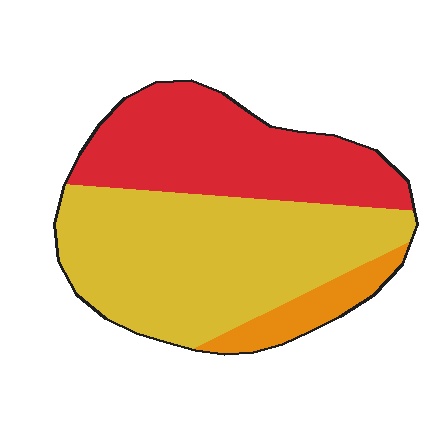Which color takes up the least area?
Orange, at roughly 10%.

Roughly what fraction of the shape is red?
Red takes up about three eighths (3/8) of the shape.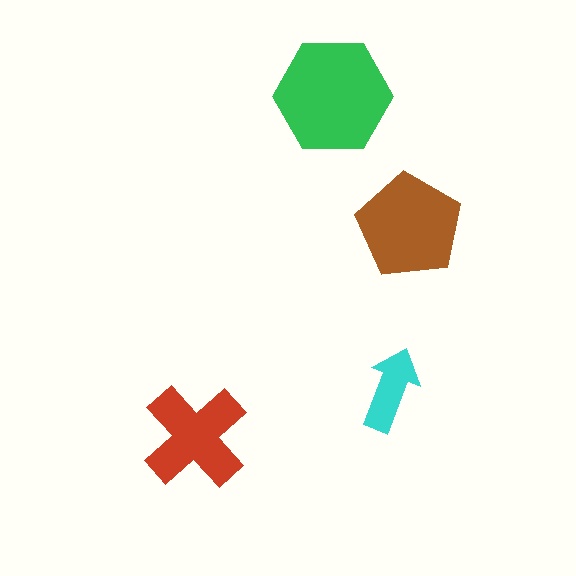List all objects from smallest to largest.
The cyan arrow, the red cross, the brown pentagon, the green hexagon.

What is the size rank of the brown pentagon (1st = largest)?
2nd.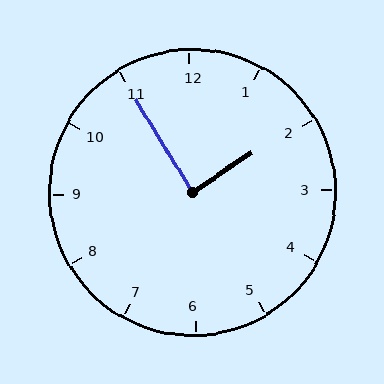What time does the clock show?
1:55.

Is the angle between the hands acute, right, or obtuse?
It is right.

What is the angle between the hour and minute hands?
Approximately 88 degrees.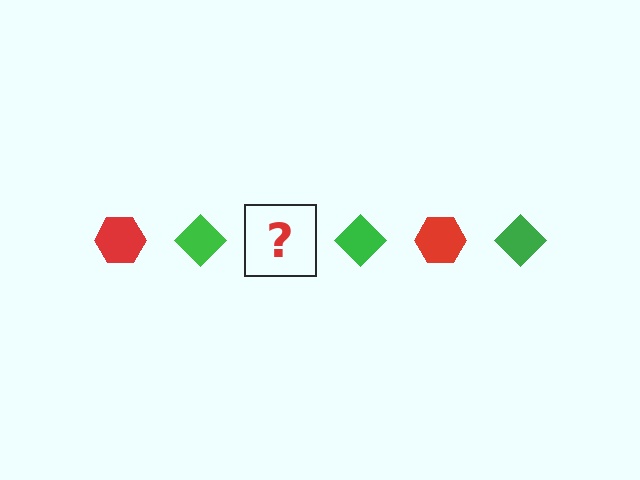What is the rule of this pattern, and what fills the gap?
The rule is that the pattern alternates between red hexagon and green diamond. The gap should be filled with a red hexagon.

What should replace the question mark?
The question mark should be replaced with a red hexagon.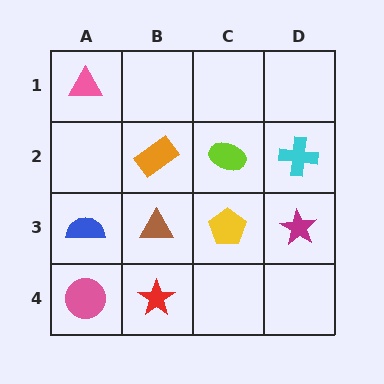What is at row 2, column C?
A lime ellipse.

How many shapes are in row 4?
2 shapes.